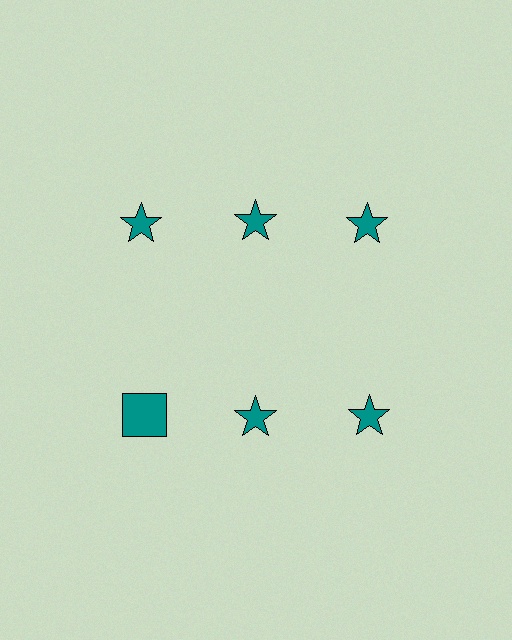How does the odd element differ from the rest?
It has a different shape: square instead of star.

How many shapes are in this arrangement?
There are 6 shapes arranged in a grid pattern.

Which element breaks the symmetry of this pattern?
The teal square in the second row, leftmost column breaks the symmetry. All other shapes are teal stars.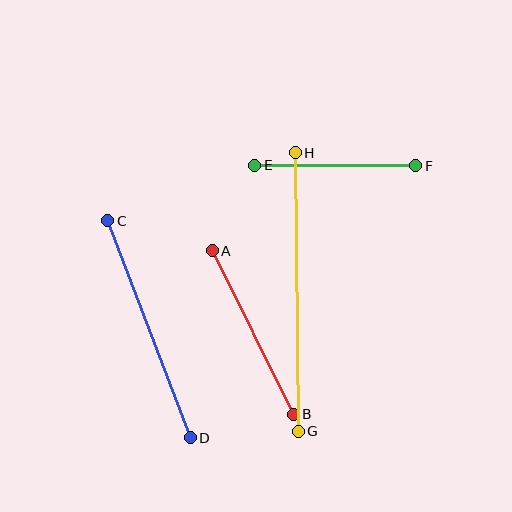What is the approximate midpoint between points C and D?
The midpoint is at approximately (149, 329) pixels.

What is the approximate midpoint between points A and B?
The midpoint is at approximately (253, 332) pixels.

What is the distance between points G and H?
The distance is approximately 279 pixels.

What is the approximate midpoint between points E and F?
The midpoint is at approximately (335, 166) pixels.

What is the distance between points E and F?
The distance is approximately 161 pixels.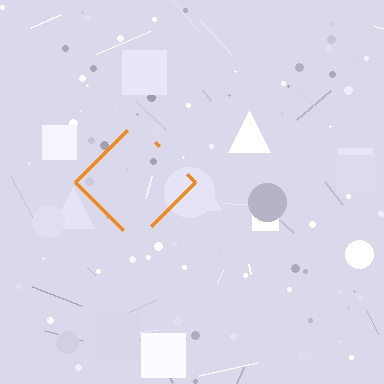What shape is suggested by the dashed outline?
The dashed outline suggests a diamond.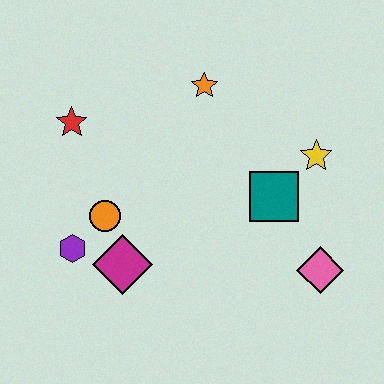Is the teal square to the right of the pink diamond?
No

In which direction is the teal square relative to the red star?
The teal square is to the right of the red star.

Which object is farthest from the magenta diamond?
The yellow star is farthest from the magenta diamond.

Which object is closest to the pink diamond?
The teal square is closest to the pink diamond.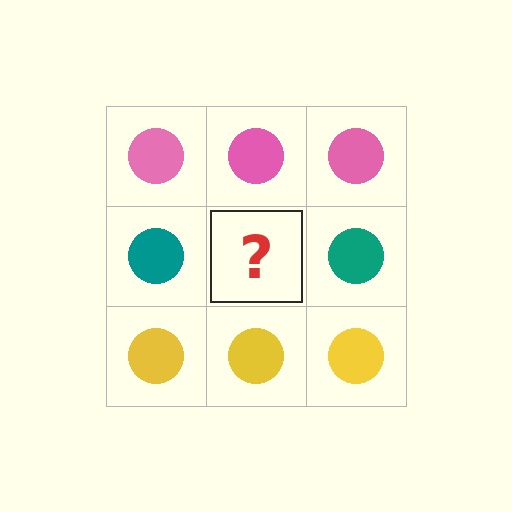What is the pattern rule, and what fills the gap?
The rule is that each row has a consistent color. The gap should be filled with a teal circle.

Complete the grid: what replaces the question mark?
The question mark should be replaced with a teal circle.